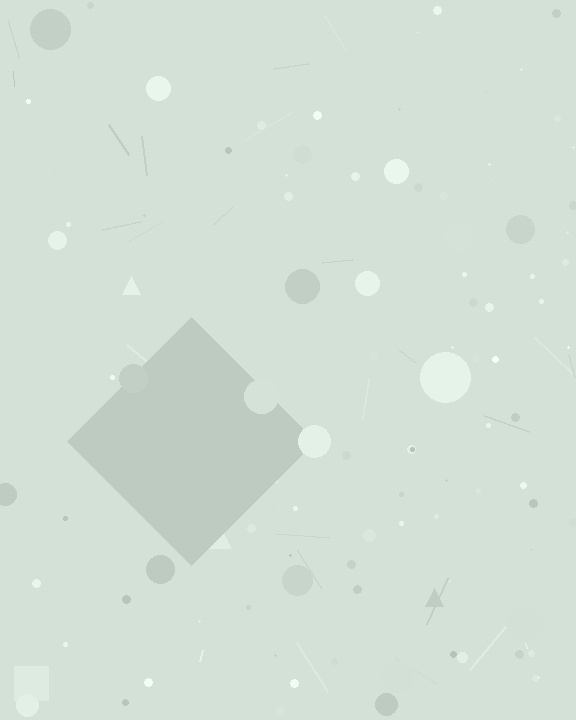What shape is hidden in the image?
A diamond is hidden in the image.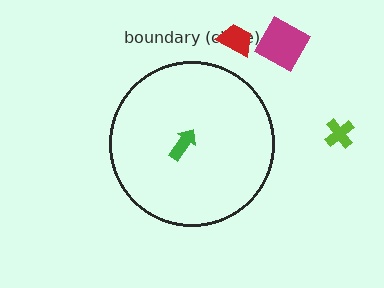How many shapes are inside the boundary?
1 inside, 3 outside.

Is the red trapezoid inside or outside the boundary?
Outside.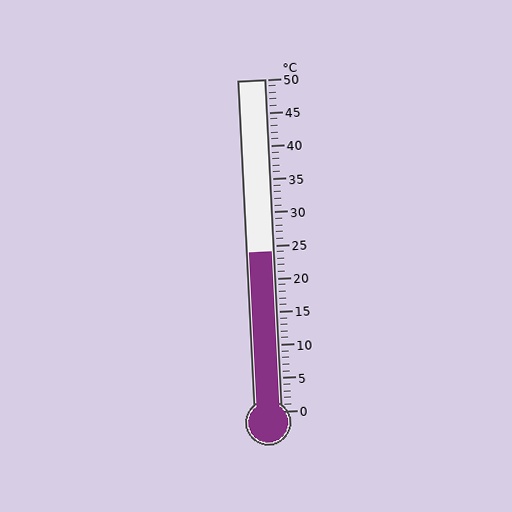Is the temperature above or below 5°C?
The temperature is above 5°C.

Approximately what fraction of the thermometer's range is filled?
The thermometer is filled to approximately 50% of its range.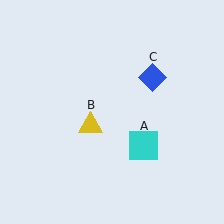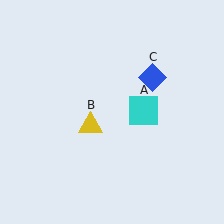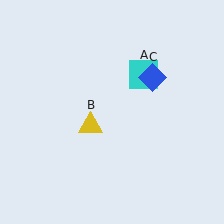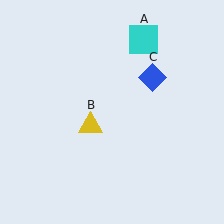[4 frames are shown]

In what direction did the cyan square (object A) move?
The cyan square (object A) moved up.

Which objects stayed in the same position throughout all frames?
Yellow triangle (object B) and blue diamond (object C) remained stationary.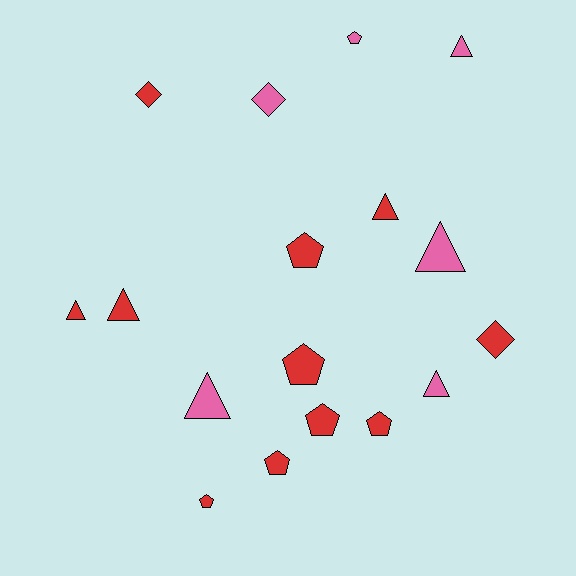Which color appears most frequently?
Red, with 11 objects.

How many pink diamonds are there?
There is 1 pink diamond.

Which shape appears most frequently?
Triangle, with 7 objects.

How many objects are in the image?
There are 17 objects.